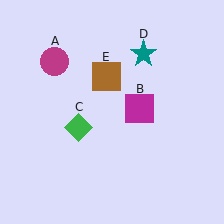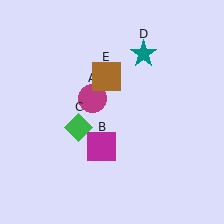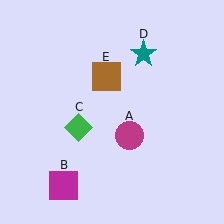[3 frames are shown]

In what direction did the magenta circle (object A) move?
The magenta circle (object A) moved down and to the right.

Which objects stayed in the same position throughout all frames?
Green diamond (object C) and teal star (object D) and brown square (object E) remained stationary.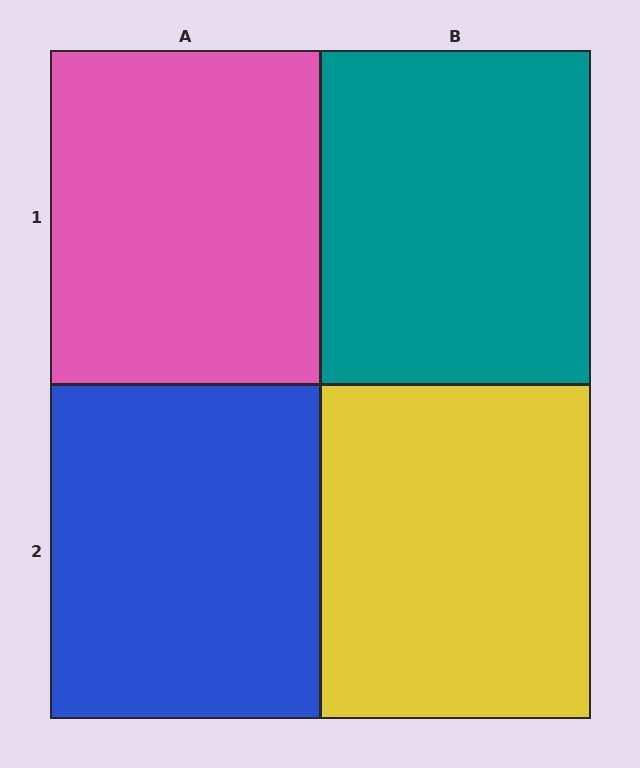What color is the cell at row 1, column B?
Teal.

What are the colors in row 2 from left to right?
Blue, yellow.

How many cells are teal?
1 cell is teal.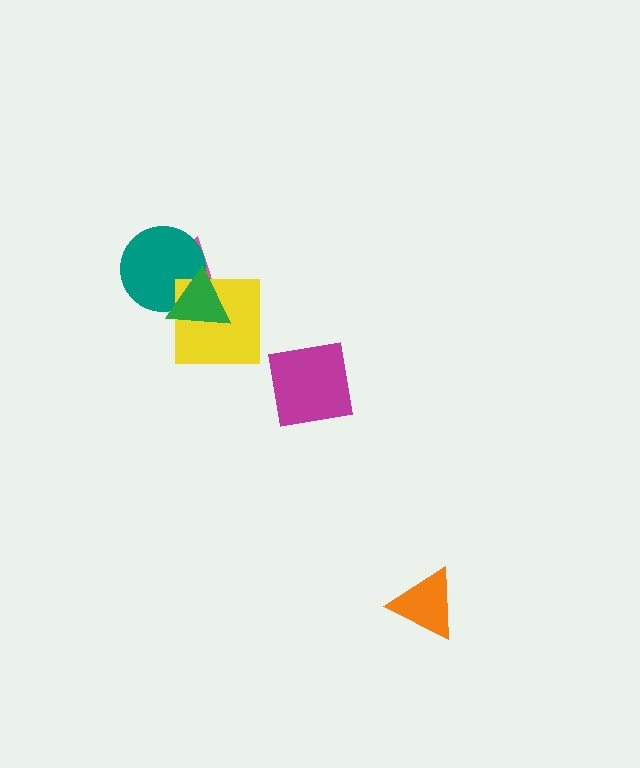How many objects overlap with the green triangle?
3 objects overlap with the green triangle.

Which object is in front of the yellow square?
The green triangle is in front of the yellow square.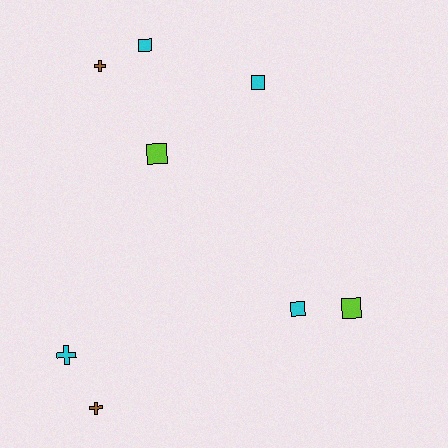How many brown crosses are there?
There are 2 brown crosses.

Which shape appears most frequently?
Square, with 5 objects.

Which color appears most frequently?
Cyan, with 4 objects.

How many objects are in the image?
There are 8 objects.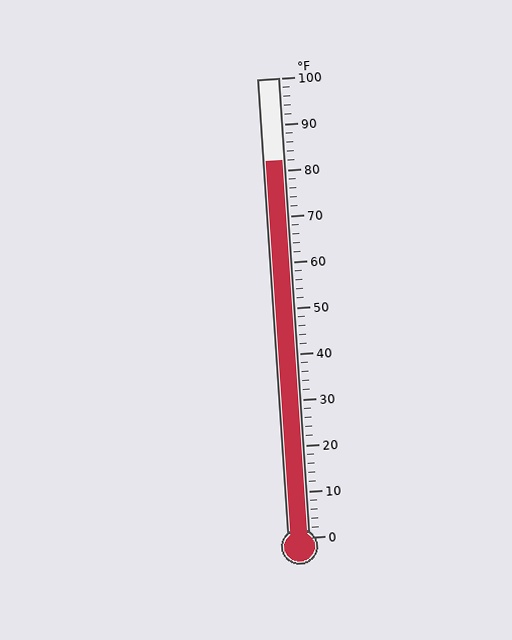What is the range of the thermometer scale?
The thermometer scale ranges from 0°F to 100°F.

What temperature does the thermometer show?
The thermometer shows approximately 82°F.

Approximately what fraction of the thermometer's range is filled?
The thermometer is filled to approximately 80% of its range.